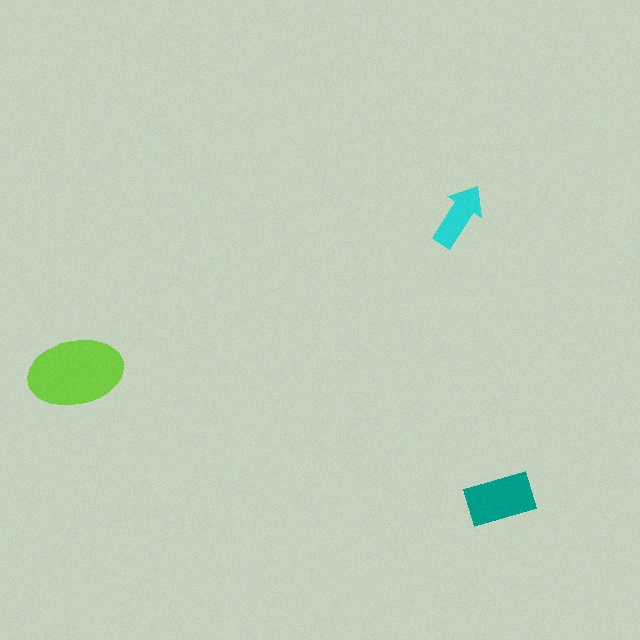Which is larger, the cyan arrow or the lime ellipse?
The lime ellipse.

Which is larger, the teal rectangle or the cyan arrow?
The teal rectangle.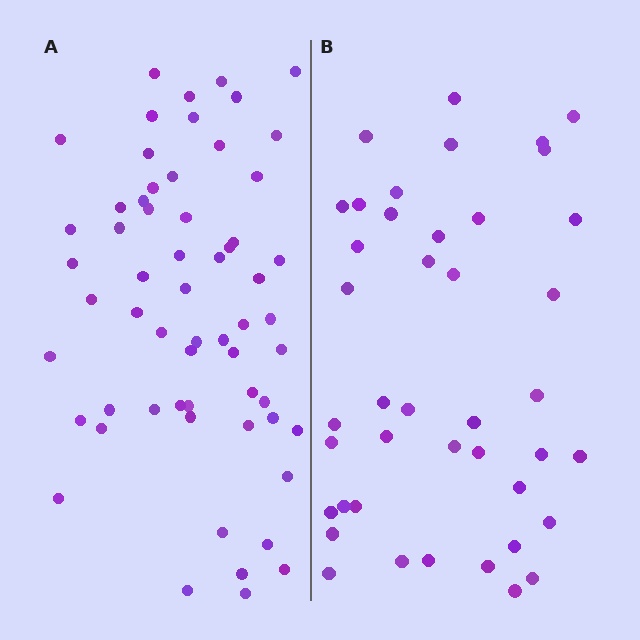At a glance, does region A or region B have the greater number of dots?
Region A (the left region) has more dots.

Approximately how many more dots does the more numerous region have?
Region A has approximately 20 more dots than region B.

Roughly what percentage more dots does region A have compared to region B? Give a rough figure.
About 45% more.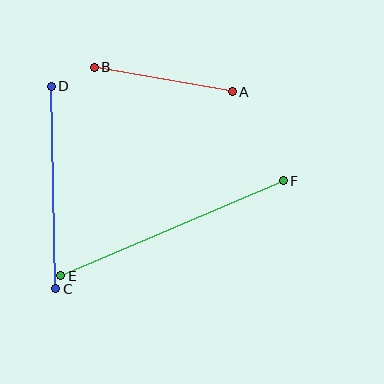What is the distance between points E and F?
The distance is approximately 242 pixels.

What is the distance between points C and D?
The distance is approximately 202 pixels.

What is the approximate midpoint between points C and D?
The midpoint is at approximately (53, 188) pixels.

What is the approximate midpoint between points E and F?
The midpoint is at approximately (172, 228) pixels.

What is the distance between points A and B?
The distance is approximately 140 pixels.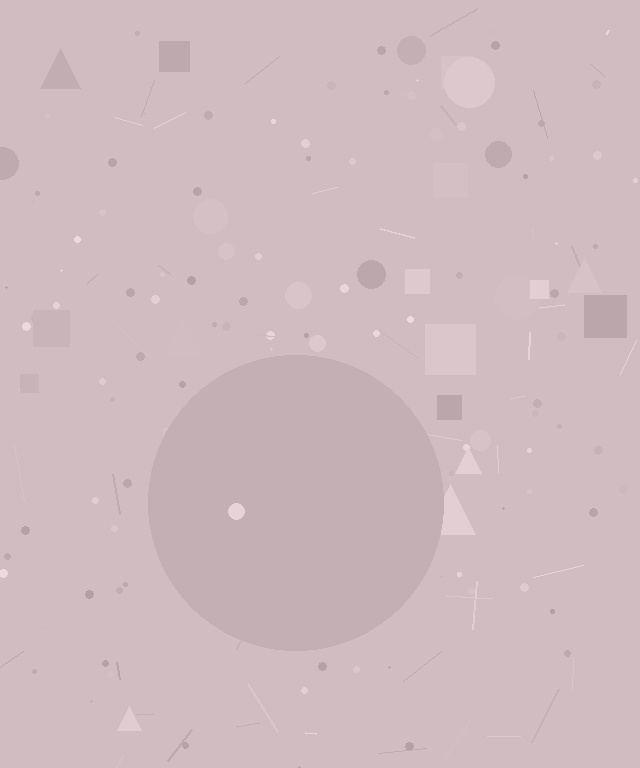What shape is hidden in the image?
A circle is hidden in the image.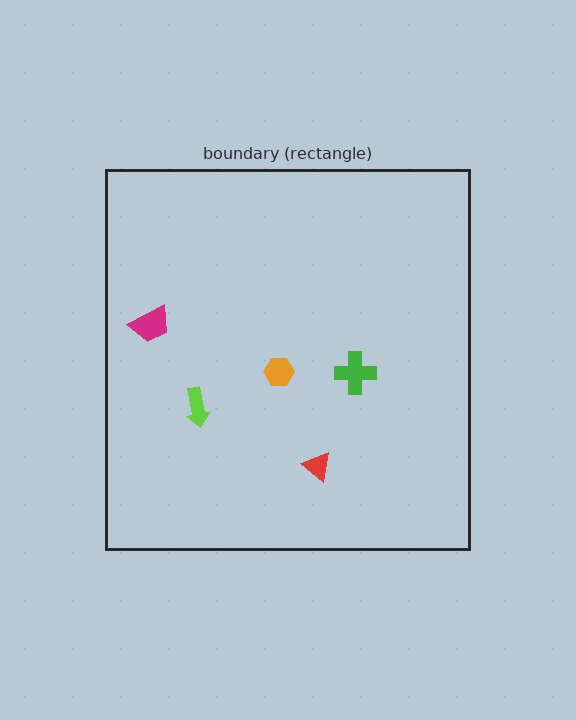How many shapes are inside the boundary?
5 inside, 0 outside.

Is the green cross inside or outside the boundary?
Inside.